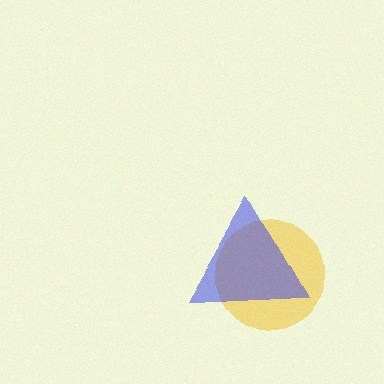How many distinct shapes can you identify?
There are 2 distinct shapes: a yellow circle, a blue triangle.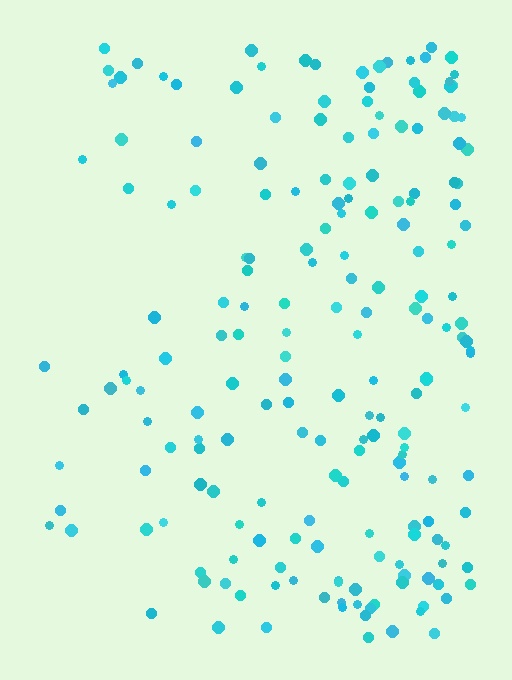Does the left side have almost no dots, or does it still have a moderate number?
Still a moderate number, just noticeably fewer than the right.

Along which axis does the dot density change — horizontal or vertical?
Horizontal.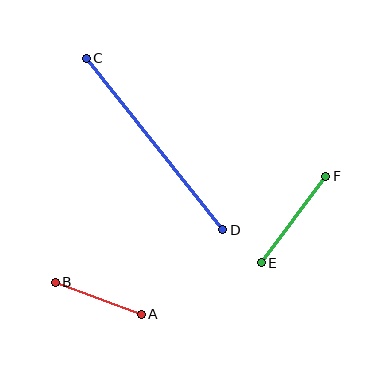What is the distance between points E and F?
The distance is approximately 108 pixels.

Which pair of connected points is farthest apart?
Points C and D are farthest apart.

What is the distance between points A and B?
The distance is approximately 92 pixels.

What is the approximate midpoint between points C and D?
The midpoint is at approximately (154, 144) pixels.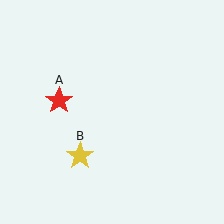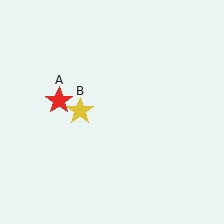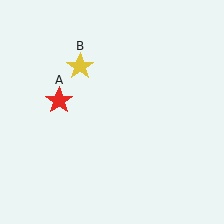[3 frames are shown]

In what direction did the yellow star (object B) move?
The yellow star (object B) moved up.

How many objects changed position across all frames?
1 object changed position: yellow star (object B).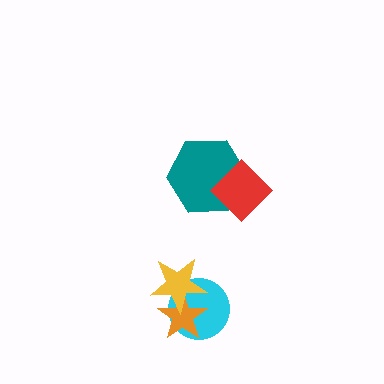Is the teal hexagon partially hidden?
Yes, it is partially covered by another shape.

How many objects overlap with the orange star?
2 objects overlap with the orange star.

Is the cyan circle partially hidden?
Yes, it is partially covered by another shape.